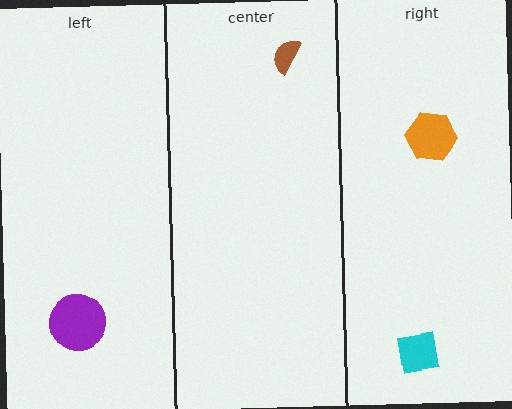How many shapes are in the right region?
2.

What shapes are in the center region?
The brown semicircle.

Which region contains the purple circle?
The left region.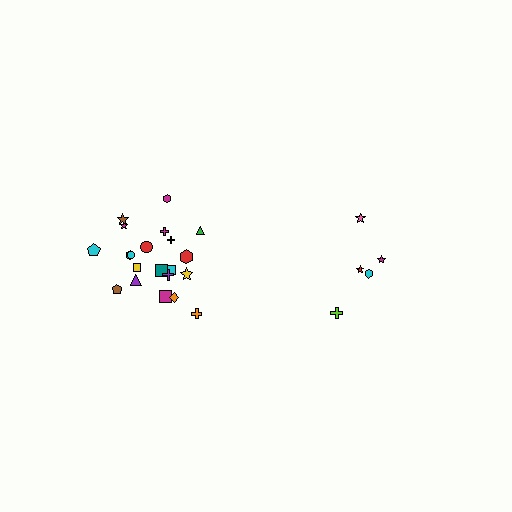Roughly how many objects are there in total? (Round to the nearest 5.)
Roughly 25 objects in total.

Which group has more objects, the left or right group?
The left group.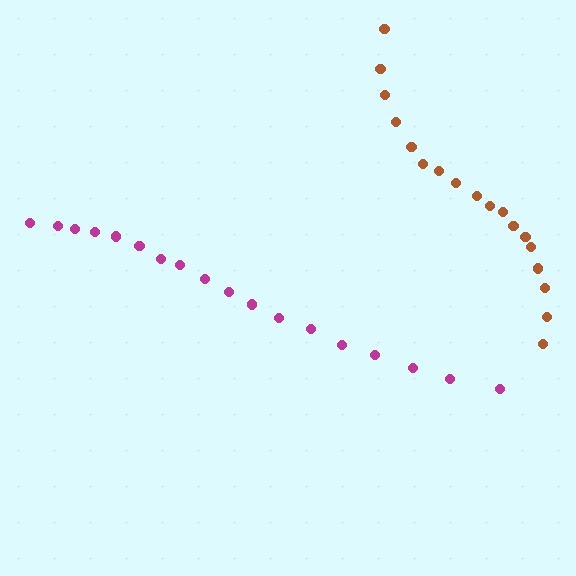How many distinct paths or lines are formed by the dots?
There are 2 distinct paths.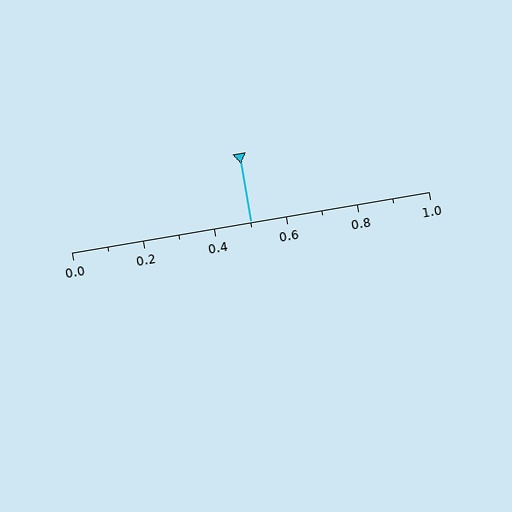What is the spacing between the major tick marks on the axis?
The major ticks are spaced 0.2 apart.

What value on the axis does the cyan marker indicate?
The marker indicates approximately 0.5.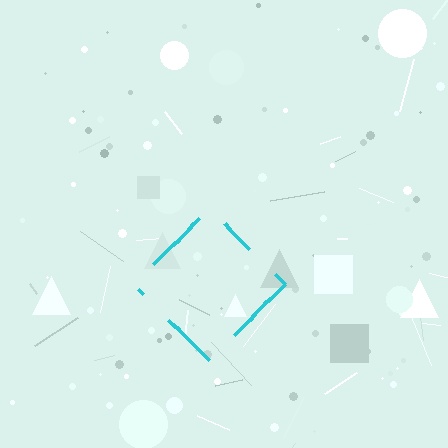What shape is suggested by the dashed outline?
The dashed outline suggests a diamond.